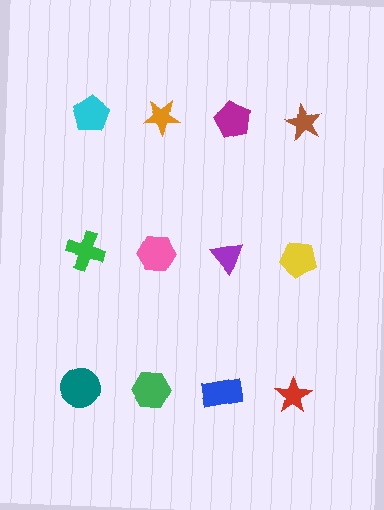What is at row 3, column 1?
A teal circle.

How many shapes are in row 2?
4 shapes.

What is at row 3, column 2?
A green hexagon.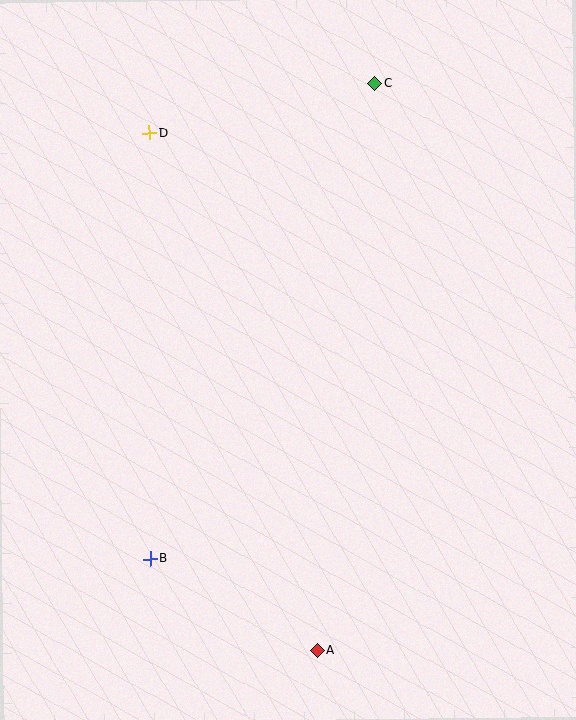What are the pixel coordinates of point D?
Point D is at (149, 133).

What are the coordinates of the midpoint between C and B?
The midpoint between C and B is at (263, 321).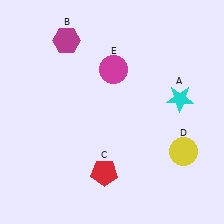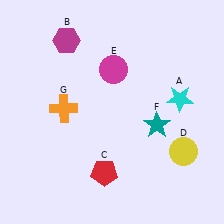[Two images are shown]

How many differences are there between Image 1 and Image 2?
There are 2 differences between the two images.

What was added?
A teal star (F), an orange cross (G) were added in Image 2.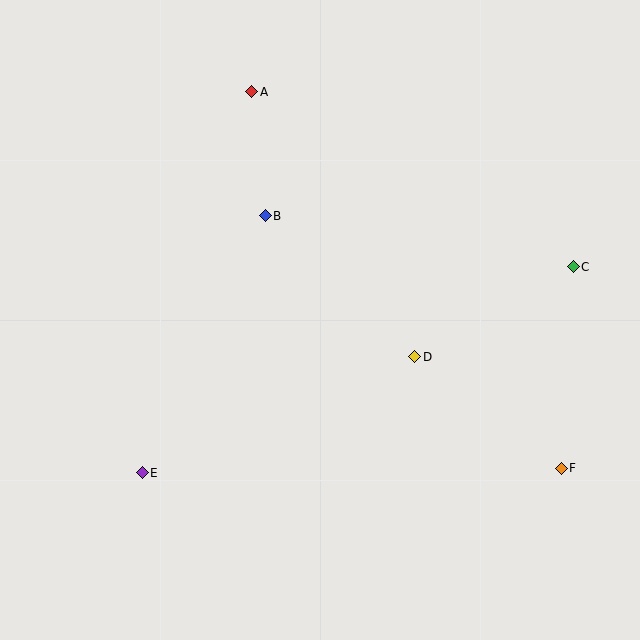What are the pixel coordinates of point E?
Point E is at (142, 473).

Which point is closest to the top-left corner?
Point A is closest to the top-left corner.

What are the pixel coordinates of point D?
Point D is at (415, 357).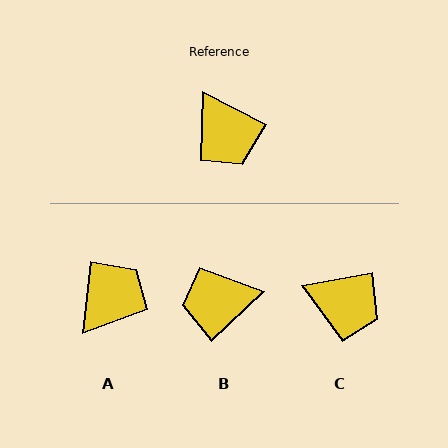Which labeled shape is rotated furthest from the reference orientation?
A, about 111 degrees away.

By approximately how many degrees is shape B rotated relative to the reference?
Approximately 110 degrees clockwise.